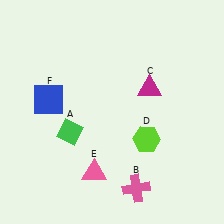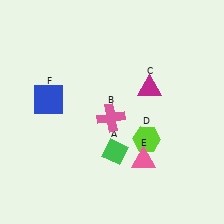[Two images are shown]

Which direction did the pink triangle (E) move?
The pink triangle (E) moved right.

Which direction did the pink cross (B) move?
The pink cross (B) moved up.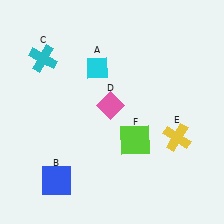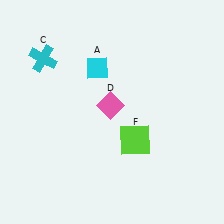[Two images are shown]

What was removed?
The yellow cross (E), the blue square (B) were removed in Image 2.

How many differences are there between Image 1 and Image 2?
There are 2 differences between the two images.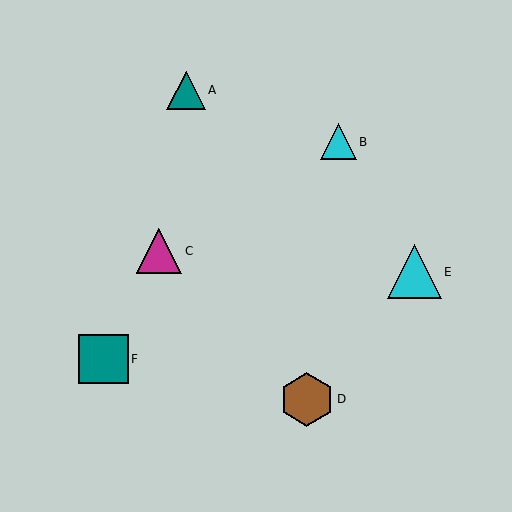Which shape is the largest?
The cyan triangle (labeled E) is the largest.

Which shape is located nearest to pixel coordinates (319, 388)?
The brown hexagon (labeled D) at (307, 399) is nearest to that location.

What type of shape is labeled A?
Shape A is a teal triangle.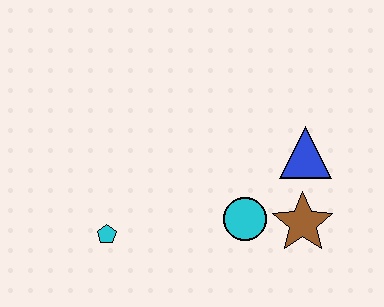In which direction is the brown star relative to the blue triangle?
The brown star is below the blue triangle.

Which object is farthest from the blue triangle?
The cyan pentagon is farthest from the blue triangle.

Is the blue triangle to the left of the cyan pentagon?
No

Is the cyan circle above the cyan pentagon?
Yes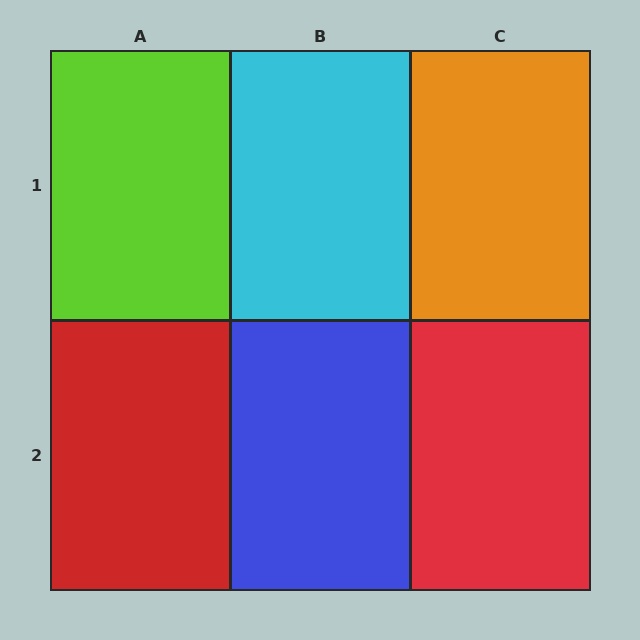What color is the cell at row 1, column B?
Cyan.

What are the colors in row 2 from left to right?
Red, blue, red.